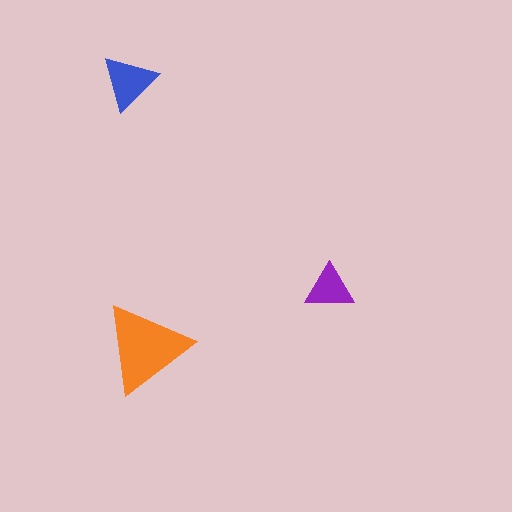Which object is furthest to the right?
The purple triangle is rightmost.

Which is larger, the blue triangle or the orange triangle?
The orange one.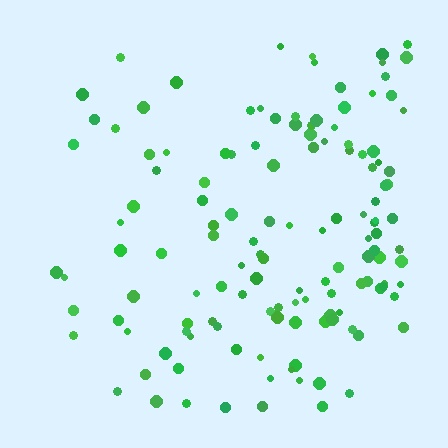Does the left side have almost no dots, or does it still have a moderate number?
Still a moderate number, just noticeably fewer than the right.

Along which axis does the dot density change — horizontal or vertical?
Horizontal.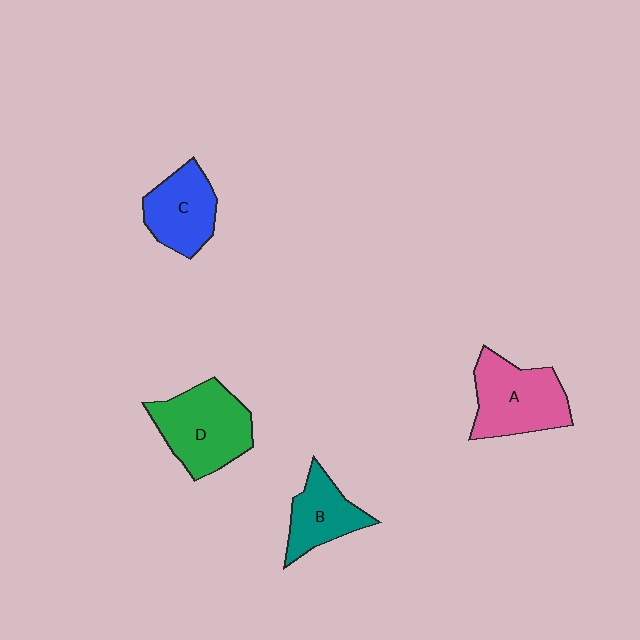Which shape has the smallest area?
Shape B (teal).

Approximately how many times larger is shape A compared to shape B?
Approximately 1.4 times.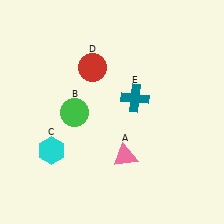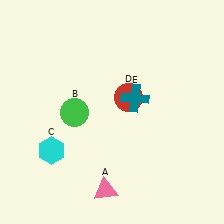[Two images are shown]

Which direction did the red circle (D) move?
The red circle (D) moved right.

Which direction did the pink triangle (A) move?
The pink triangle (A) moved down.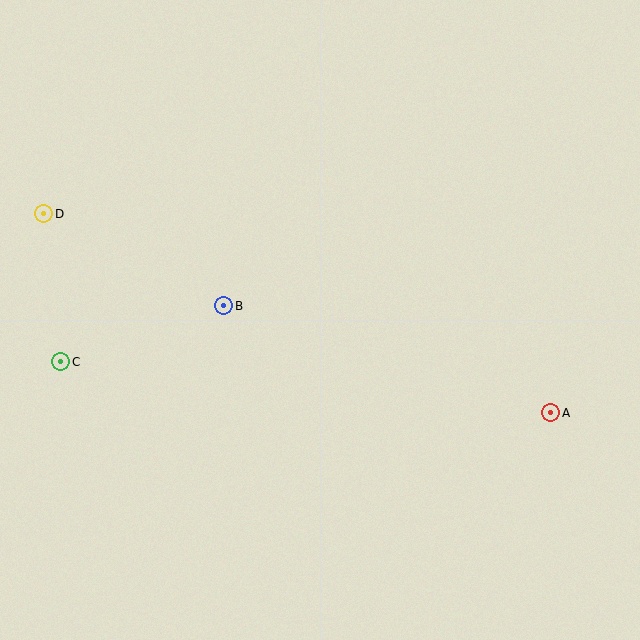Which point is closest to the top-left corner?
Point D is closest to the top-left corner.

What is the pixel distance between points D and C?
The distance between D and C is 149 pixels.